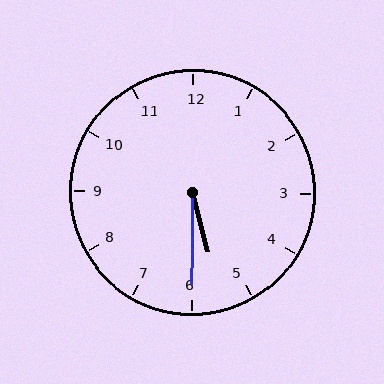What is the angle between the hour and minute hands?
Approximately 15 degrees.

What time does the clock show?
5:30.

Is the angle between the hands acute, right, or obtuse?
It is acute.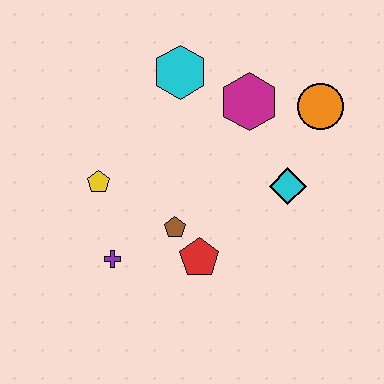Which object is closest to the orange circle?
The magenta hexagon is closest to the orange circle.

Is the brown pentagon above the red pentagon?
Yes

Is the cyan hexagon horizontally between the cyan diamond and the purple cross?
Yes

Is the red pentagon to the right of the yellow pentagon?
Yes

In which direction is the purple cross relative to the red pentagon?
The purple cross is to the left of the red pentagon.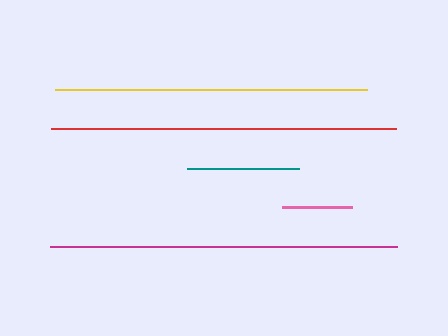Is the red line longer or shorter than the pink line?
The red line is longer than the pink line.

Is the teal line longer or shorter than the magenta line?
The magenta line is longer than the teal line.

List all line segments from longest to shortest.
From longest to shortest: magenta, red, yellow, teal, pink.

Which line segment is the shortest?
The pink line is the shortest at approximately 70 pixels.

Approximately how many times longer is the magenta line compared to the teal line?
The magenta line is approximately 3.1 times the length of the teal line.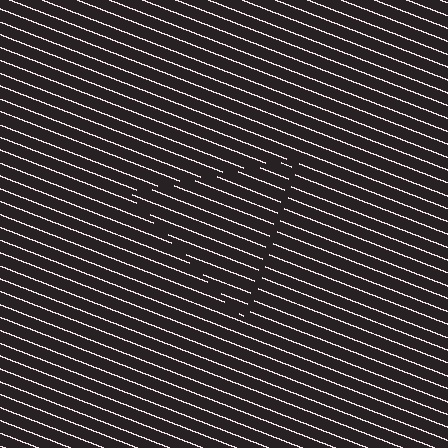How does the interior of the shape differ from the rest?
The interior of the shape contains the same grating, shifted by half a period — the contour is defined by the phase discontinuity where line-ends from the inner and outer gratings abut.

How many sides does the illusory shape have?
3 sides — the line-ends trace a triangle.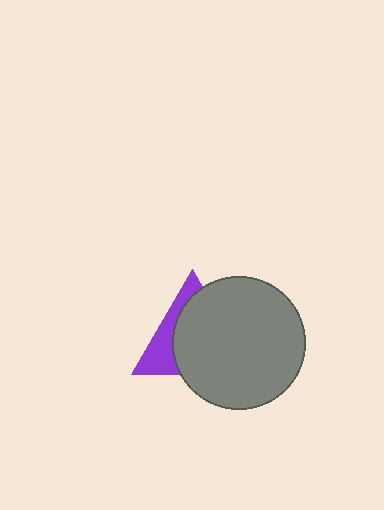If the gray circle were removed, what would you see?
You would see the complete purple triangle.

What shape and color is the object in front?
The object in front is a gray circle.